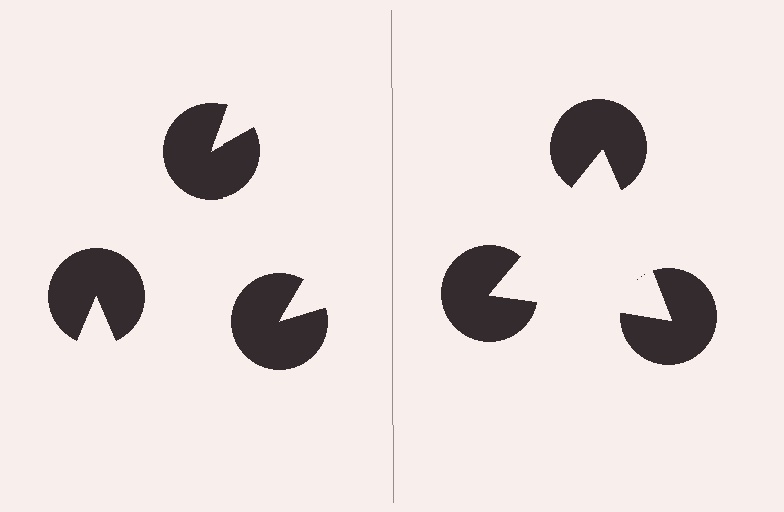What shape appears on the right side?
An illusory triangle.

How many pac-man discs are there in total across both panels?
6 — 3 on each side.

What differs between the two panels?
The pac-man discs are positioned identically on both sides; only the wedge orientations differ. On the right they align to a triangle; on the left they are misaligned.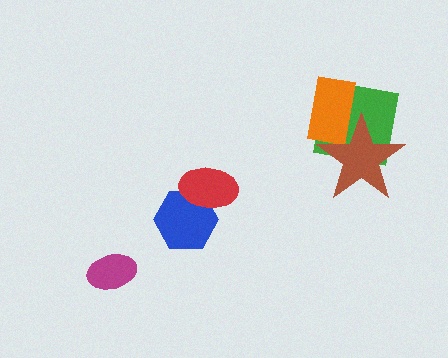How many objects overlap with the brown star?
2 objects overlap with the brown star.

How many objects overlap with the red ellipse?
1 object overlaps with the red ellipse.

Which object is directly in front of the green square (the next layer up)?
The orange rectangle is directly in front of the green square.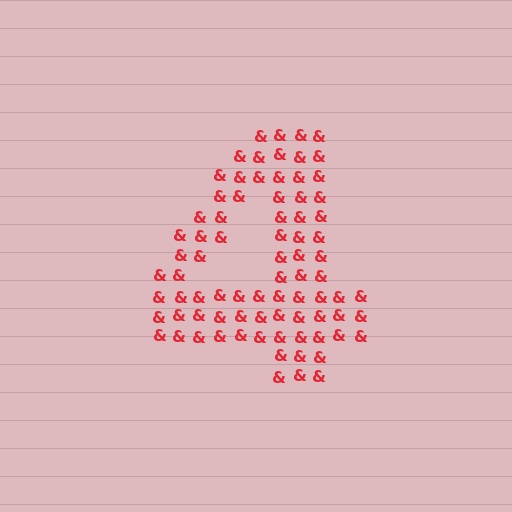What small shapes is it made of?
It is made of small ampersands.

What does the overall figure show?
The overall figure shows the digit 4.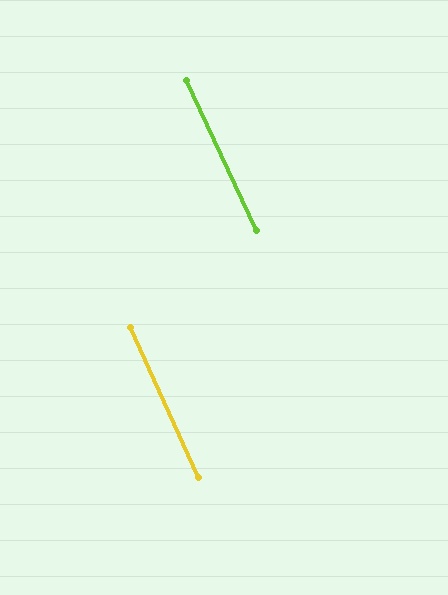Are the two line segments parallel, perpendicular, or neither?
Parallel — their directions differ by only 0.9°.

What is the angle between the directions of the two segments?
Approximately 1 degree.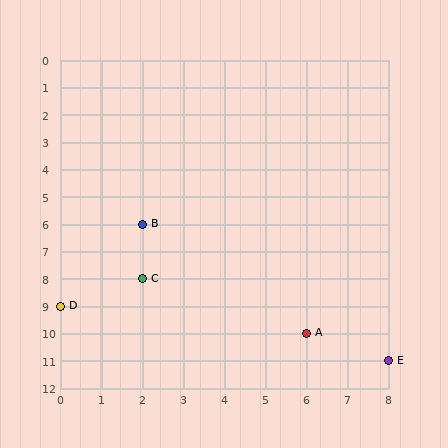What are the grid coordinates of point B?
Point B is at grid coordinates (2, 6).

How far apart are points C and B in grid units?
Points C and B are 2 rows apart.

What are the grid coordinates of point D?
Point D is at grid coordinates (0, 9).